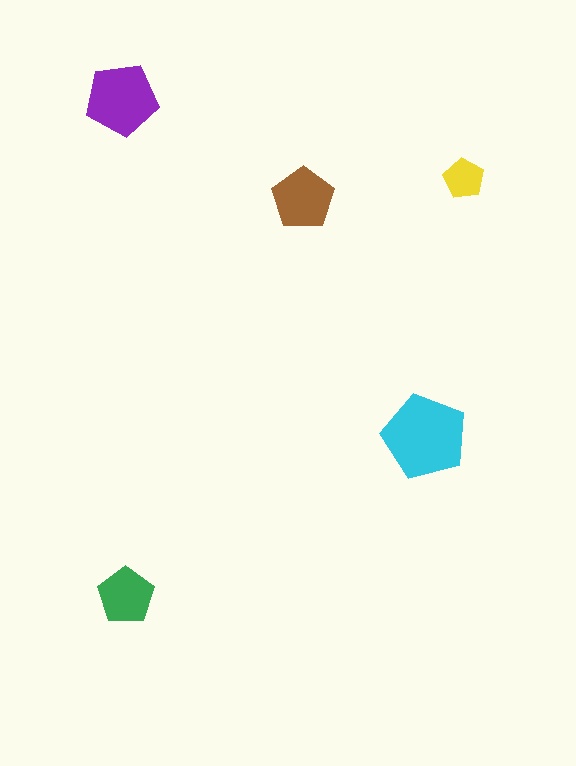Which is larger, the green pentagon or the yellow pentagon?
The green one.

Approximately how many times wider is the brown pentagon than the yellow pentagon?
About 1.5 times wider.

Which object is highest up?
The purple pentagon is topmost.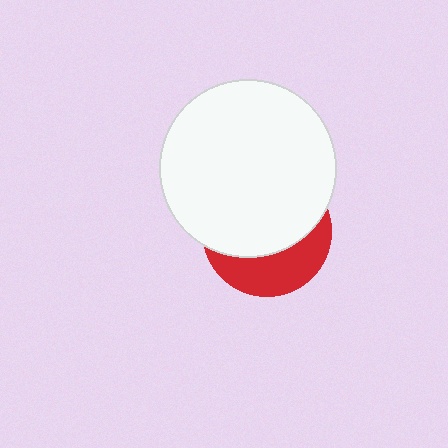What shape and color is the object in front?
The object in front is a white circle.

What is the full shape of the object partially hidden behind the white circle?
The partially hidden object is a red circle.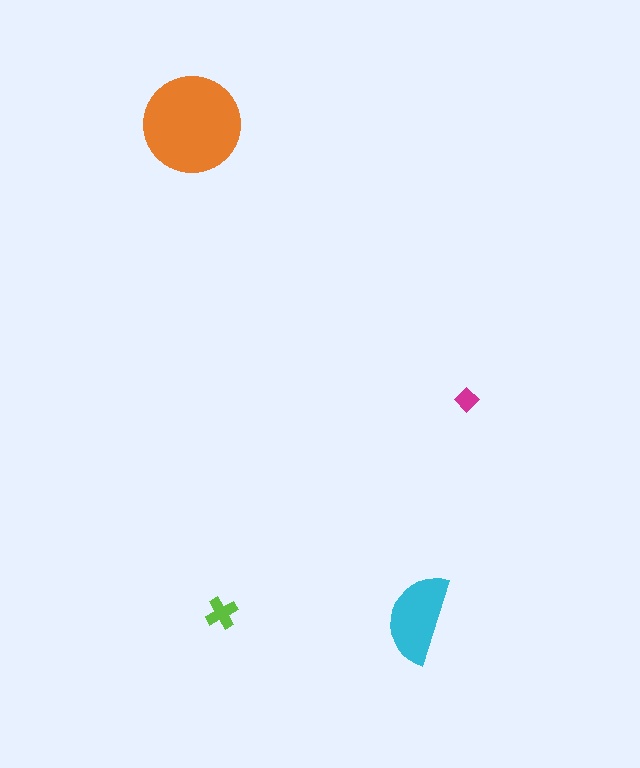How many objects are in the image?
There are 4 objects in the image.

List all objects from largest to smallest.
The orange circle, the cyan semicircle, the lime cross, the magenta diamond.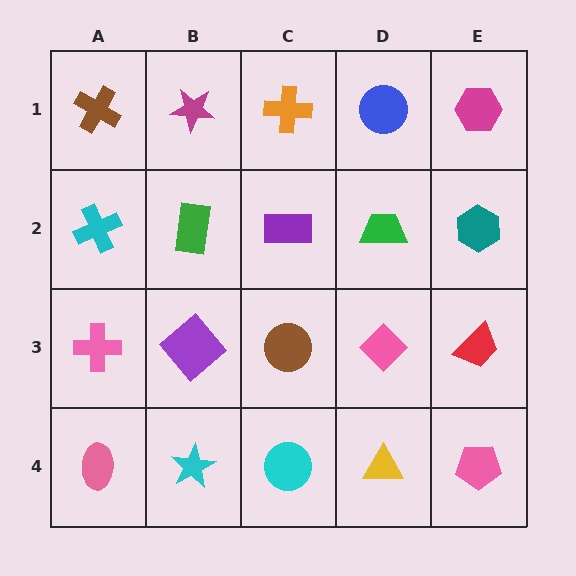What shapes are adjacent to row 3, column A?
A cyan cross (row 2, column A), a pink ellipse (row 4, column A), a purple diamond (row 3, column B).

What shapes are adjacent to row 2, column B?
A magenta star (row 1, column B), a purple diamond (row 3, column B), a cyan cross (row 2, column A), a purple rectangle (row 2, column C).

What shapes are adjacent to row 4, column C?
A brown circle (row 3, column C), a cyan star (row 4, column B), a yellow triangle (row 4, column D).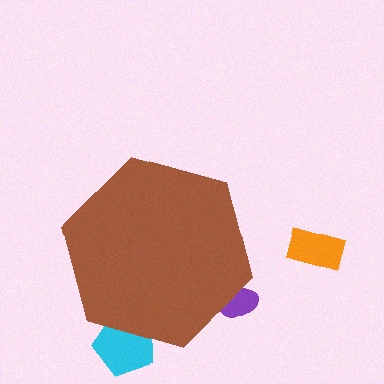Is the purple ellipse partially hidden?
Yes, the purple ellipse is partially hidden behind the brown hexagon.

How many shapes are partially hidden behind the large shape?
2 shapes are partially hidden.